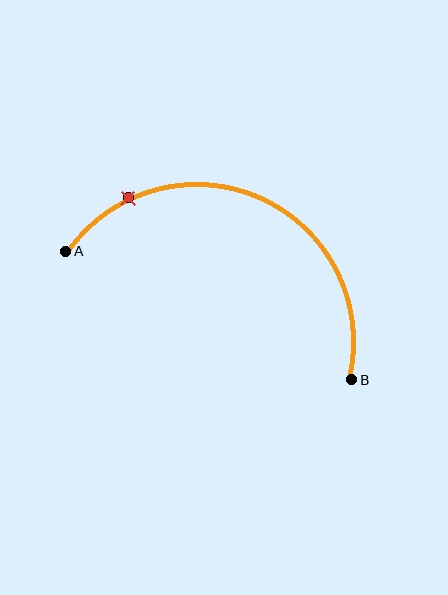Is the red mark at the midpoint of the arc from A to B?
No. The red mark lies on the arc but is closer to endpoint A. The arc midpoint would be at the point on the curve equidistant along the arc from both A and B.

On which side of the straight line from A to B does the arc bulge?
The arc bulges above the straight line connecting A and B.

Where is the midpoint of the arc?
The arc midpoint is the point on the curve farthest from the straight line joining A and B. It sits above that line.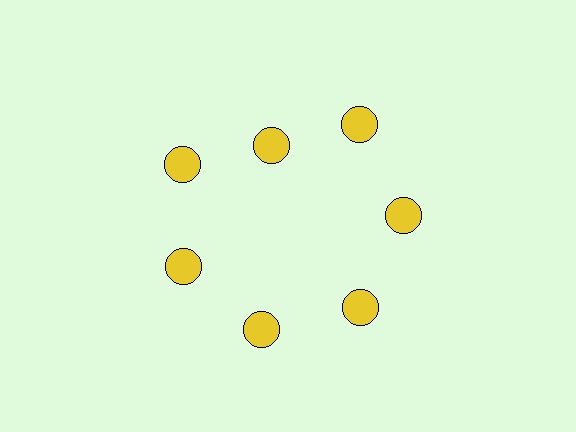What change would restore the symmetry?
The symmetry would be restored by moving it outward, back onto the ring so that all 7 circles sit at equal angles and equal distance from the center.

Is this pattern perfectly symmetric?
No. The 7 yellow circles are arranged in a ring, but one element near the 12 o'clock position is pulled inward toward the center, breaking the 7-fold rotational symmetry.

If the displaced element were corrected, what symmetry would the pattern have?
It would have 7-fold rotational symmetry — the pattern would map onto itself every 51 degrees.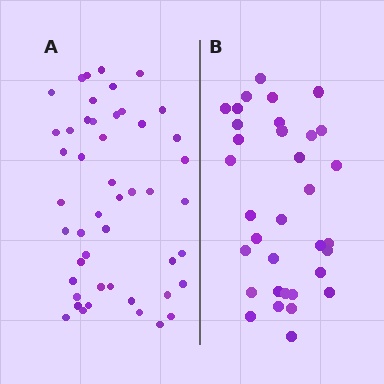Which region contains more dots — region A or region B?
Region A (the left region) has more dots.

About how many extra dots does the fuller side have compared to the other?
Region A has approximately 15 more dots than region B.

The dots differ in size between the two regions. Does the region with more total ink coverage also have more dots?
No. Region B has more total ink coverage because its dots are larger, but region A actually contains more individual dots. Total area can be misleading — the number of items is what matters here.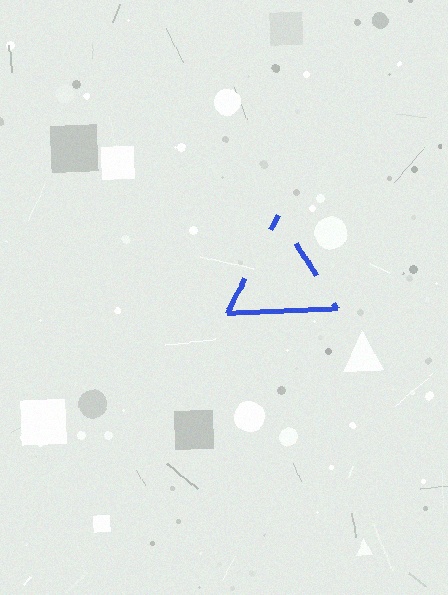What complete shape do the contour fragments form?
The contour fragments form a triangle.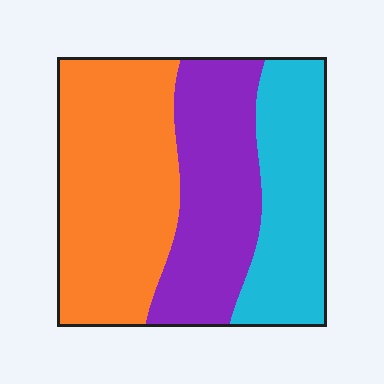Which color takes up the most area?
Orange, at roughly 40%.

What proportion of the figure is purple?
Purple takes up about one third (1/3) of the figure.